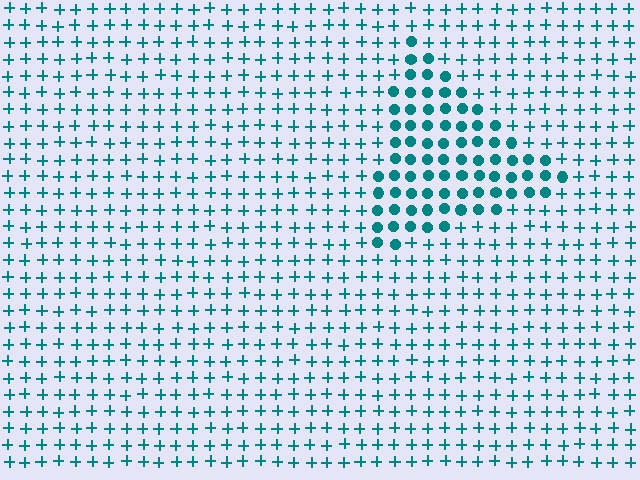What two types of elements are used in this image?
The image uses circles inside the triangle region and plus signs outside it.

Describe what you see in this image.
The image is filled with small teal elements arranged in a uniform grid. A triangle-shaped region contains circles, while the surrounding area contains plus signs. The boundary is defined purely by the change in element shape.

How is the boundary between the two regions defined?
The boundary is defined by a change in element shape: circles inside vs. plus signs outside. All elements share the same color and spacing.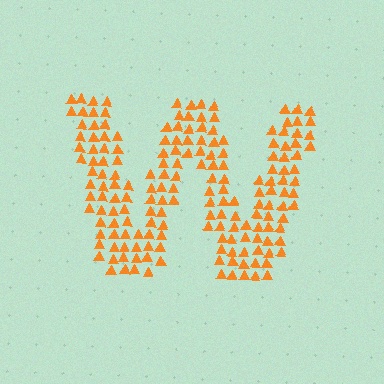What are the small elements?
The small elements are triangles.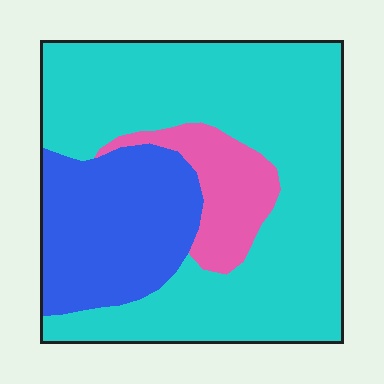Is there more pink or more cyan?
Cyan.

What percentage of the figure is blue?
Blue covers around 25% of the figure.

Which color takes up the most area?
Cyan, at roughly 65%.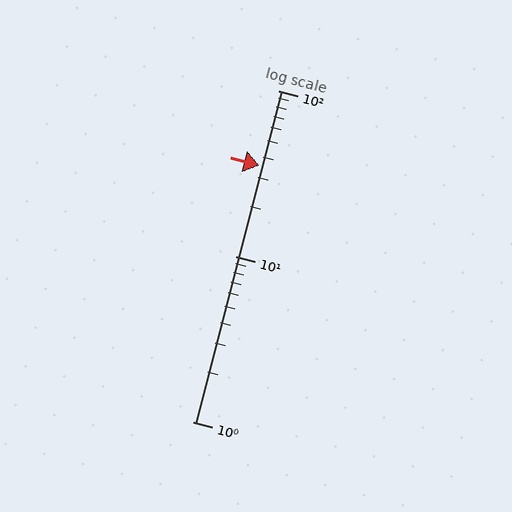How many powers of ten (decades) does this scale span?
The scale spans 2 decades, from 1 to 100.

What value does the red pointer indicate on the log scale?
The pointer indicates approximately 35.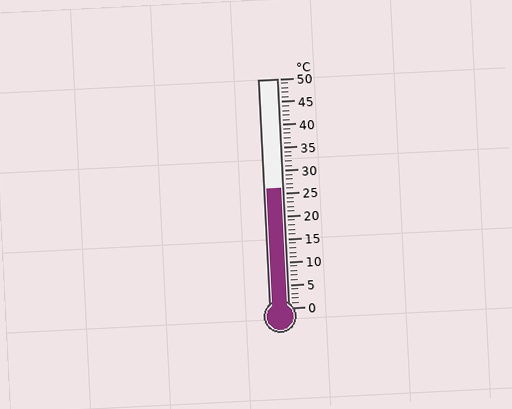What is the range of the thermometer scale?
The thermometer scale ranges from 0°C to 50°C.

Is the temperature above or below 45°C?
The temperature is below 45°C.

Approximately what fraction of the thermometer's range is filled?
The thermometer is filled to approximately 50% of its range.